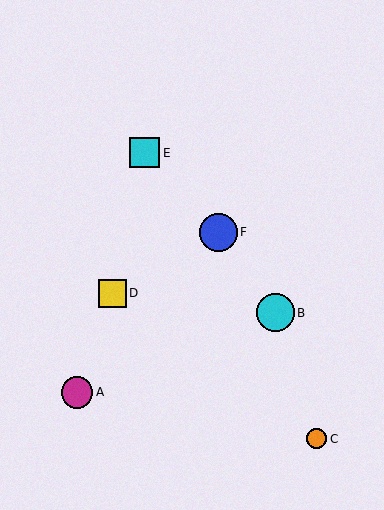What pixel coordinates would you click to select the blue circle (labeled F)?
Click at (218, 232) to select the blue circle F.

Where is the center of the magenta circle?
The center of the magenta circle is at (77, 392).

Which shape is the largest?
The blue circle (labeled F) is the largest.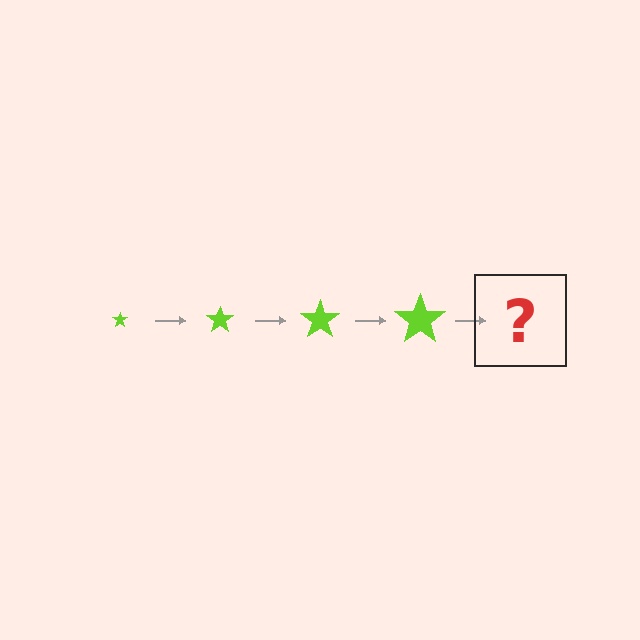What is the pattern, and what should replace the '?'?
The pattern is that the star gets progressively larger each step. The '?' should be a lime star, larger than the previous one.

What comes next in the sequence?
The next element should be a lime star, larger than the previous one.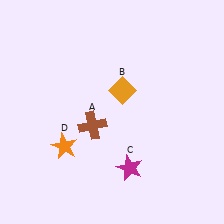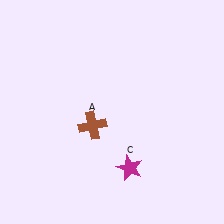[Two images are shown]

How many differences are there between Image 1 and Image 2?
There are 2 differences between the two images.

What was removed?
The orange diamond (B), the orange star (D) were removed in Image 2.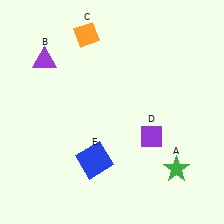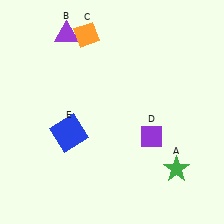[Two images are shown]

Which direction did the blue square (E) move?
The blue square (E) moved up.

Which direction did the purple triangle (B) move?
The purple triangle (B) moved up.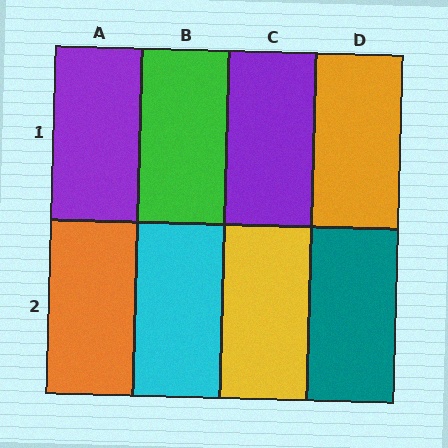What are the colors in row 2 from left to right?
Orange, cyan, yellow, teal.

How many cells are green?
1 cell is green.